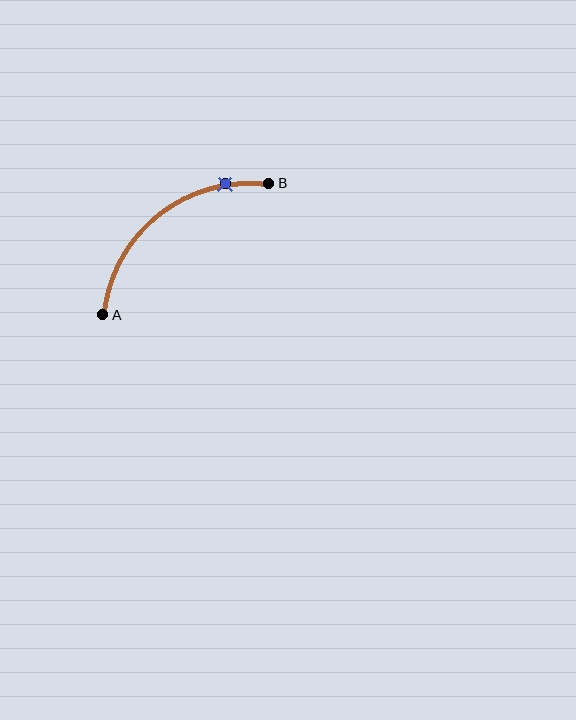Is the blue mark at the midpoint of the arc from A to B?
No. The blue mark lies on the arc but is closer to endpoint B. The arc midpoint would be at the point on the curve equidistant along the arc from both A and B.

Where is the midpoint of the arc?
The arc midpoint is the point on the curve farthest from the straight line joining A and B. It sits above and to the left of that line.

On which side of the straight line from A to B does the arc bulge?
The arc bulges above and to the left of the straight line connecting A and B.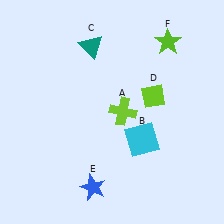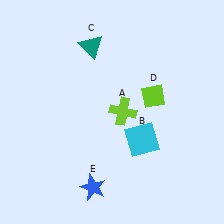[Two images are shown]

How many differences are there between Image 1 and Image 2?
There is 1 difference between the two images.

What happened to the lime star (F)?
The lime star (F) was removed in Image 2. It was in the top-right area of Image 1.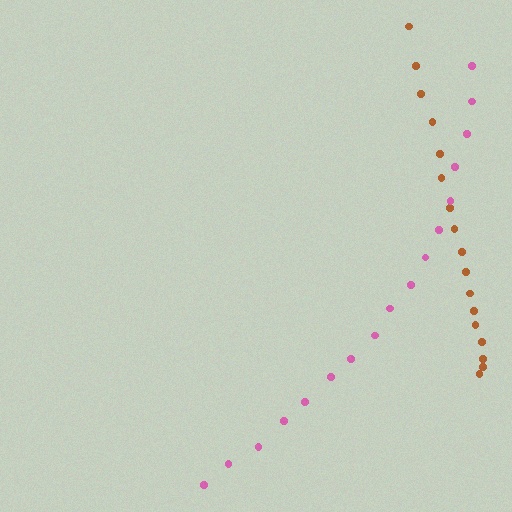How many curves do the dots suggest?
There are 2 distinct paths.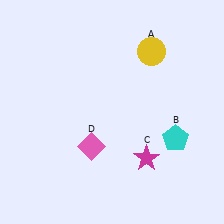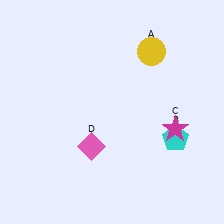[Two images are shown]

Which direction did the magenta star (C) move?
The magenta star (C) moved up.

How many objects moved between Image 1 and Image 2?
1 object moved between the two images.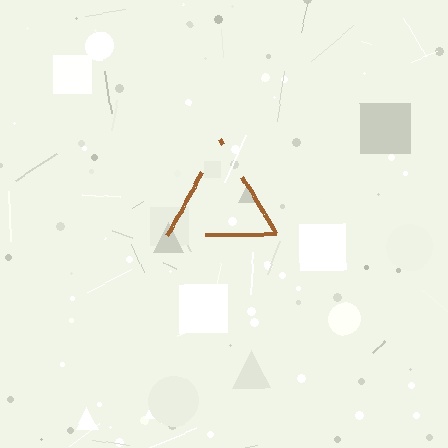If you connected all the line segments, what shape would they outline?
They would outline a triangle.